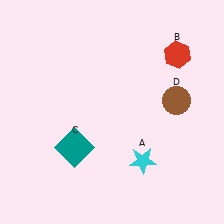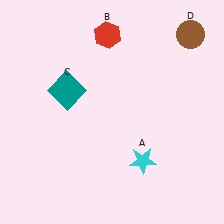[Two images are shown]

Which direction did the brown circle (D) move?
The brown circle (D) moved up.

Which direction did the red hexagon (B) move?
The red hexagon (B) moved left.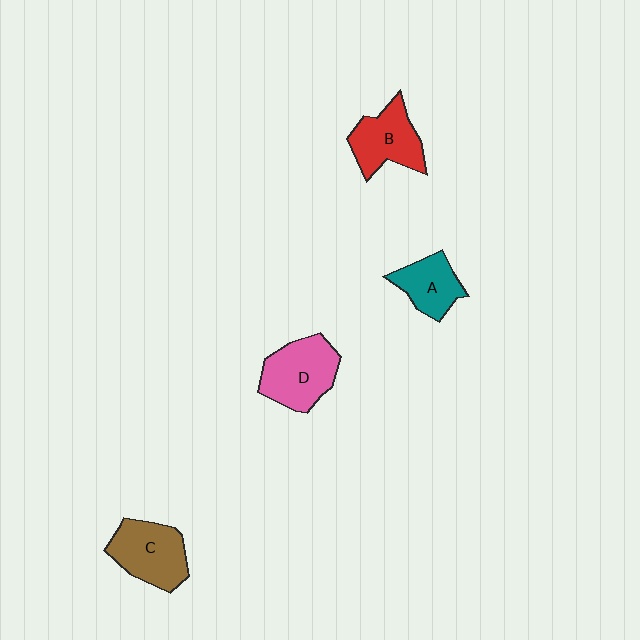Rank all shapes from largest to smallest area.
From largest to smallest: D (pink), C (brown), B (red), A (teal).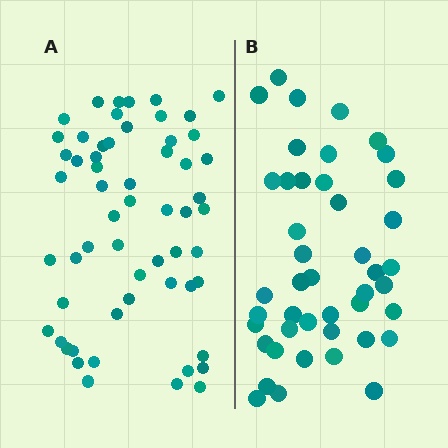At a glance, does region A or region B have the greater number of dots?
Region A (the left region) has more dots.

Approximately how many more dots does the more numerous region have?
Region A has approximately 15 more dots than region B.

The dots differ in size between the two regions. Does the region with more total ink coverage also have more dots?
No. Region B has more total ink coverage because its dots are larger, but region A actually contains more individual dots. Total area can be misleading — the number of items is what matters here.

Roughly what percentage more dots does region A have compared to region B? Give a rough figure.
About 30% more.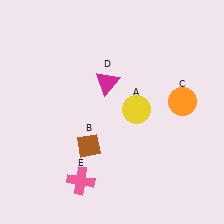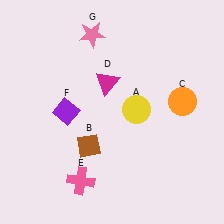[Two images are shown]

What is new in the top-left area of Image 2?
A pink star (G) was added in the top-left area of Image 2.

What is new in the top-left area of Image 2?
A purple diamond (F) was added in the top-left area of Image 2.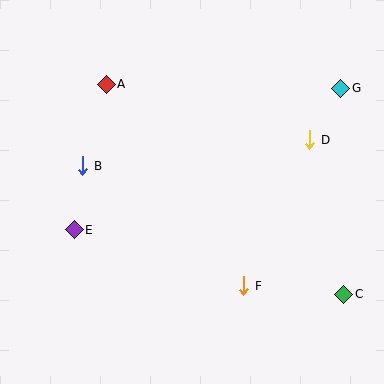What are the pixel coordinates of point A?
Point A is at (106, 84).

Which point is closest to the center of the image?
Point F at (244, 286) is closest to the center.